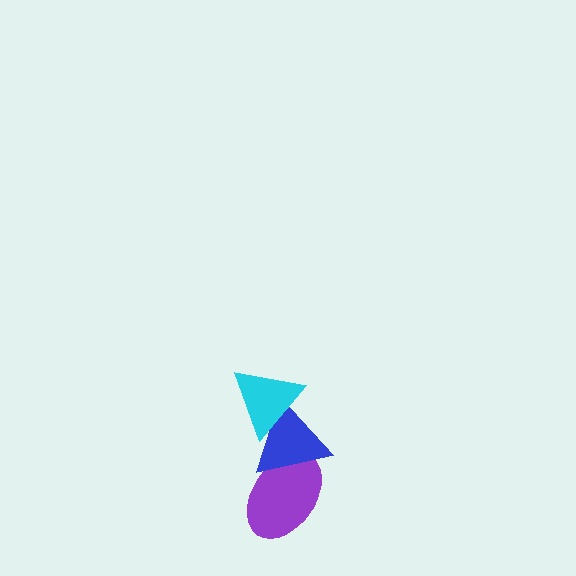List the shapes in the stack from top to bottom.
From top to bottom: the cyan triangle, the blue triangle, the purple ellipse.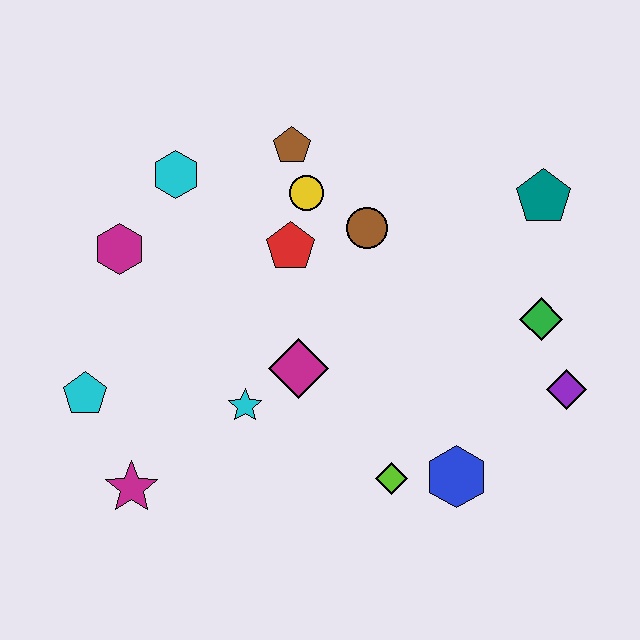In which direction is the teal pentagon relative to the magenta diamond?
The teal pentagon is to the right of the magenta diamond.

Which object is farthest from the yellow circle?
The magenta star is farthest from the yellow circle.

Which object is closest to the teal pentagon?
The green diamond is closest to the teal pentagon.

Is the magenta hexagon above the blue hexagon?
Yes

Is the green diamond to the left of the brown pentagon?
No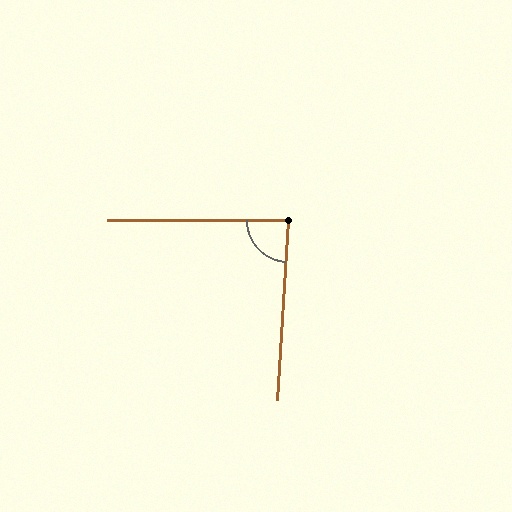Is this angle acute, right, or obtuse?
It is approximately a right angle.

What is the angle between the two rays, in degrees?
Approximately 86 degrees.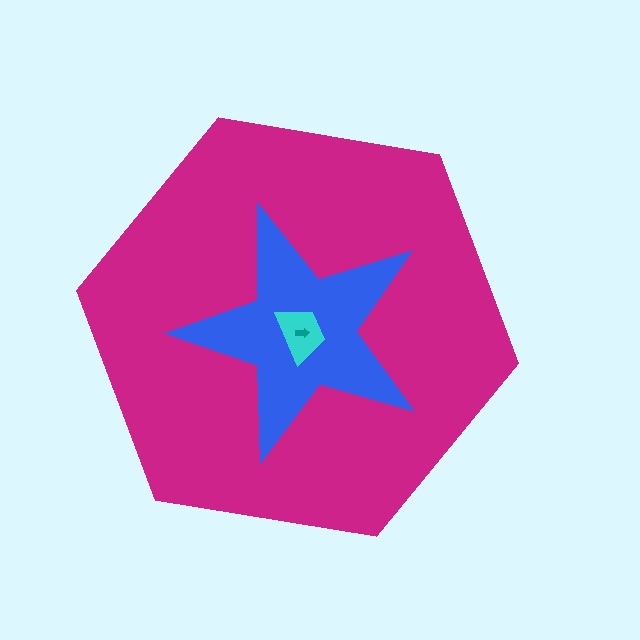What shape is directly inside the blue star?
The cyan trapezoid.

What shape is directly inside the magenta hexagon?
The blue star.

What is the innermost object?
The teal arrow.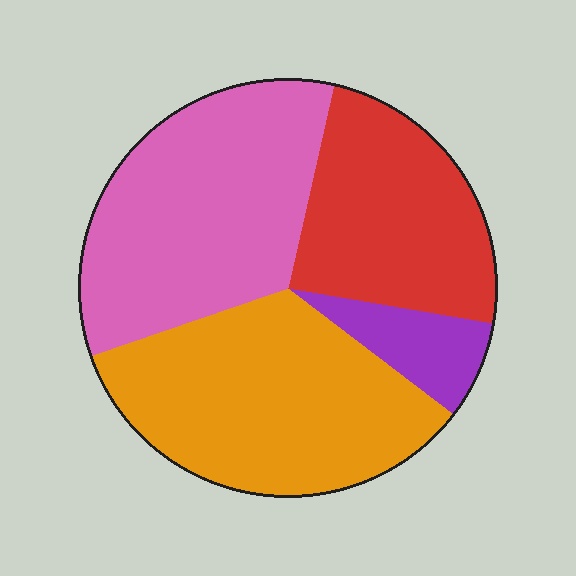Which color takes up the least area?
Purple, at roughly 10%.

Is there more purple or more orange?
Orange.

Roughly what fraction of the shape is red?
Red takes up between a sixth and a third of the shape.